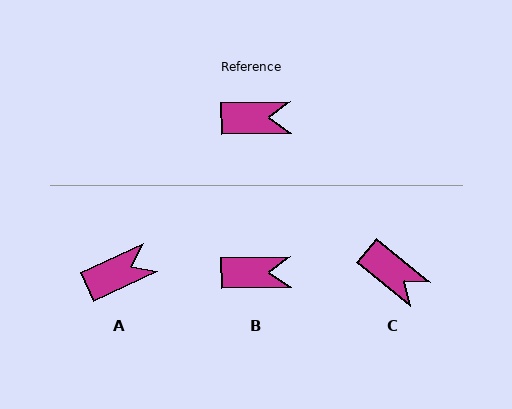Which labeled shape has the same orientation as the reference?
B.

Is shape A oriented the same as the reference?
No, it is off by about 24 degrees.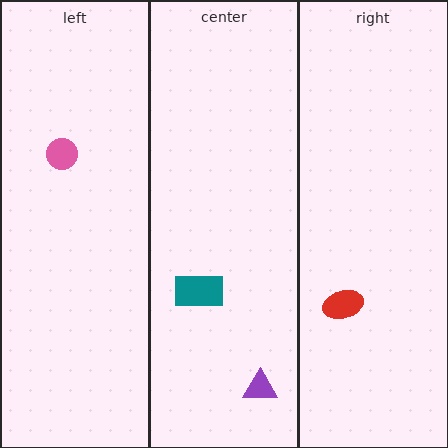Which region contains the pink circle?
The left region.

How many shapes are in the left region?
1.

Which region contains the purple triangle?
The center region.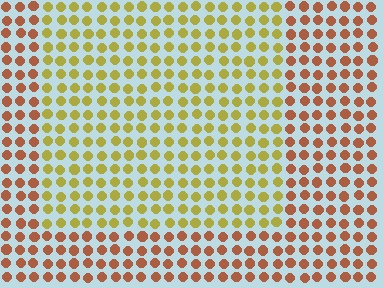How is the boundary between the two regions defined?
The boundary is defined purely by a slight shift in hue (about 43 degrees). Spacing, size, and orientation are identical on both sides.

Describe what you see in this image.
The image is filled with small brown elements in a uniform arrangement. A rectangle-shaped region is visible where the elements are tinted to a slightly different hue, forming a subtle color boundary.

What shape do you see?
I see a rectangle.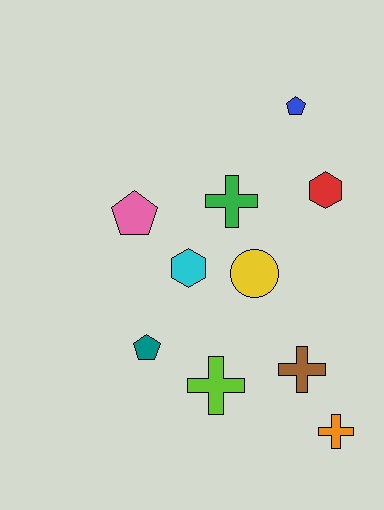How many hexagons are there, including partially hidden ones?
There are 2 hexagons.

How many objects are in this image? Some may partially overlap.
There are 10 objects.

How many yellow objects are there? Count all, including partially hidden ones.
There is 1 yellow object.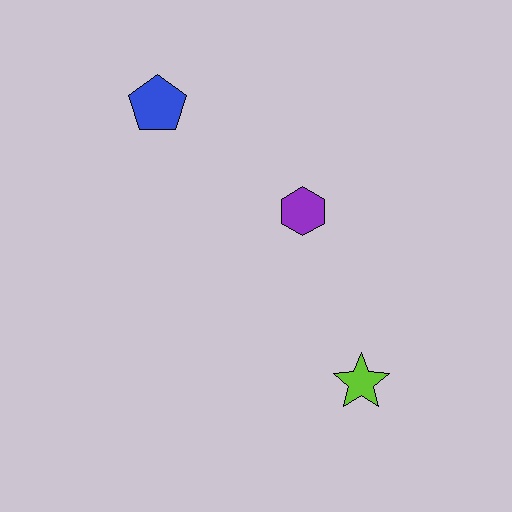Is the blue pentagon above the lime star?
Yes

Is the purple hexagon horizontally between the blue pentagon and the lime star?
Yes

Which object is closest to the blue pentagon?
The purple hexagon is closest to the blue pentagon.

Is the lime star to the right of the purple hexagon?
Yes